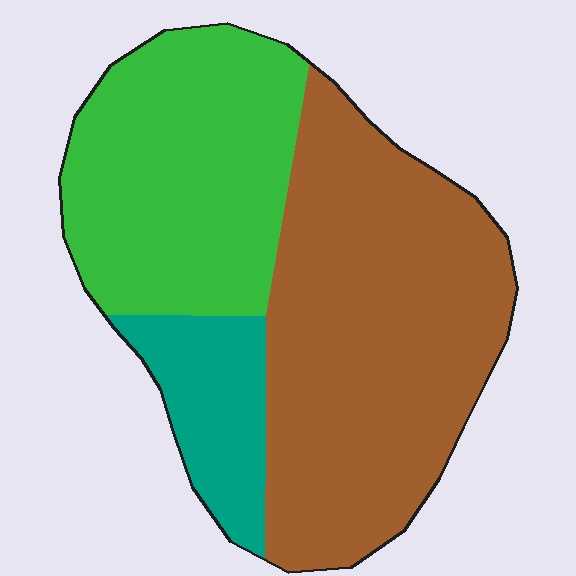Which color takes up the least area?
Teal, at roughly 15%.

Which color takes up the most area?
Brown, at roughly 50%.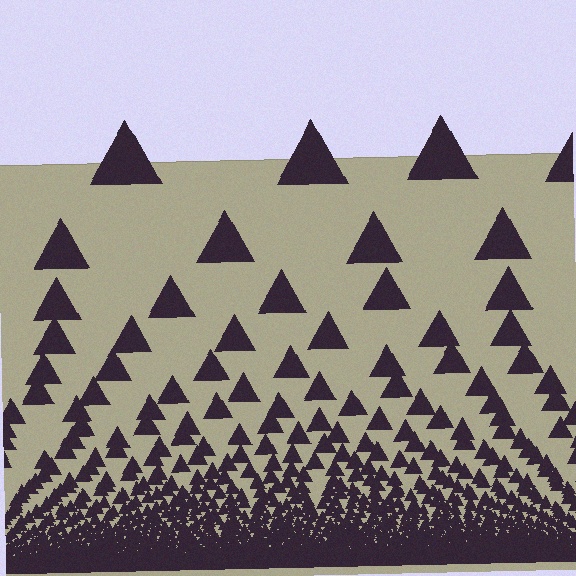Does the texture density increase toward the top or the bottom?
Density increases toward the bottom.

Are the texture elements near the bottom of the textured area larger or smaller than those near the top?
Smaller. The gradient is inverted — elements near the bottom are smaller and denser.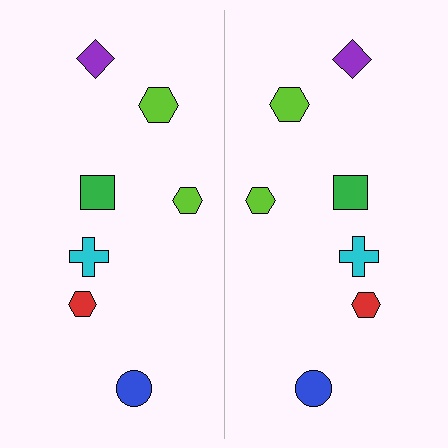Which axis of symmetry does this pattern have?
The pattern has a vertical axis of symmetry running through the center of the image.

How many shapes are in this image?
There are 14 shapes in this image.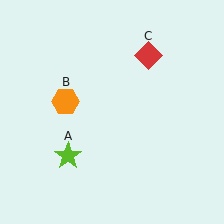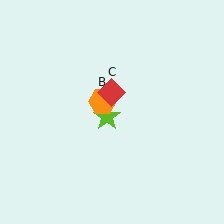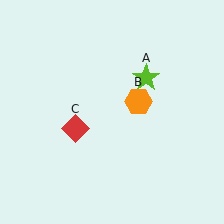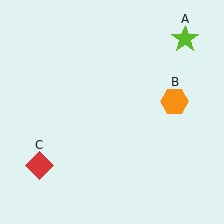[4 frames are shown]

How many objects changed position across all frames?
3 objects changed position: lime star (object A), orange hexagon (object B), red diamond (object C).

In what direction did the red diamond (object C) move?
The red diamond (object C) moved down and to the left.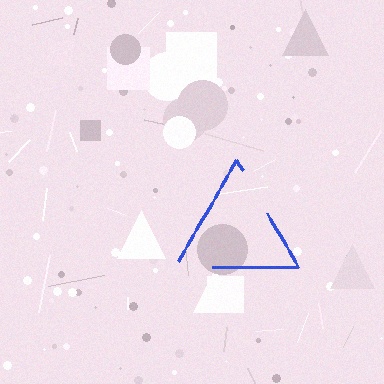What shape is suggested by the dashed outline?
The dashed outline suggests a triangle.